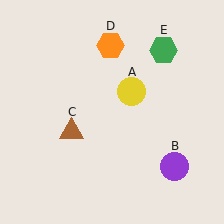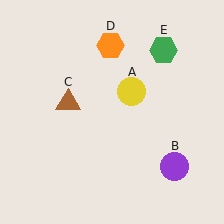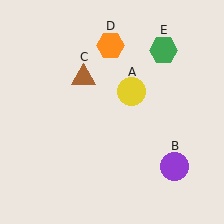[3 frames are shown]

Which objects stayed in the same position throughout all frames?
Yellow circle (object A) and purple circle (object B) and orange hexagon (object D) and green hexagon (object E) remained stationary.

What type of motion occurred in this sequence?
The brown triangle (object C) rotated clockwise around the center of the scene.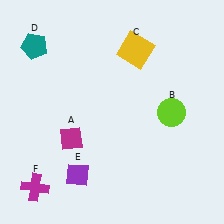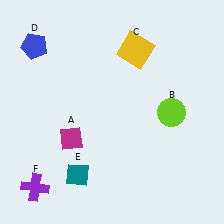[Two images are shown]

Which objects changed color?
D changed from teal to blue. E changed from purple to teal. F changed from magenta to purple.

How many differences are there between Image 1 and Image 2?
There are 3 differences between the two images.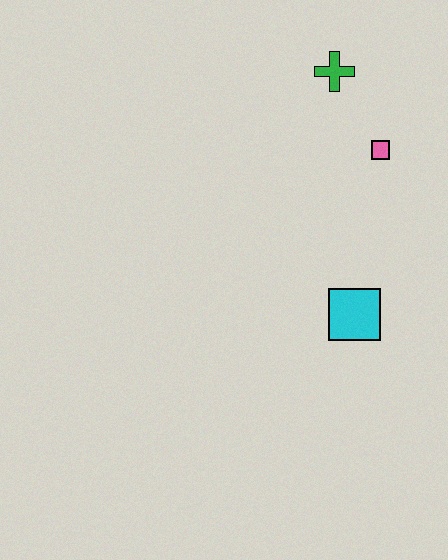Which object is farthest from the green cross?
The cyan square is farthest from the green cross.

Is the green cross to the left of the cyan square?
Yes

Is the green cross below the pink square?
No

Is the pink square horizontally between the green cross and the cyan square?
No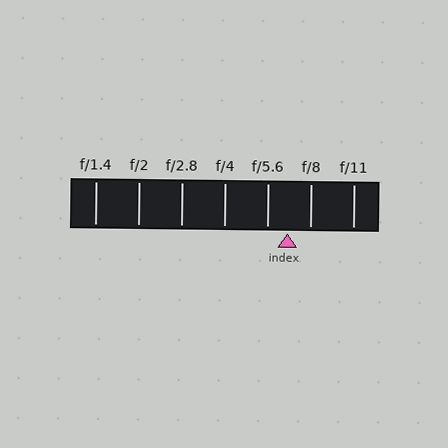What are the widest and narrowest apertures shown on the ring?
The widest aperture shown is f/1.4 and the narrowest is f/11.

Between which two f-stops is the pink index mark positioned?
The index mark is between f/5.6 and f/8.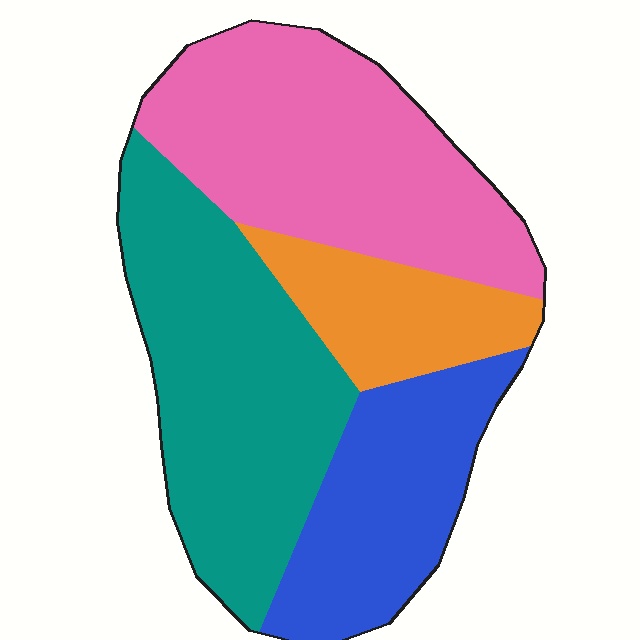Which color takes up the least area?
Orange, at roughly 15%.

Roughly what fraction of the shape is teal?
Teal covers about 35% of the shape.